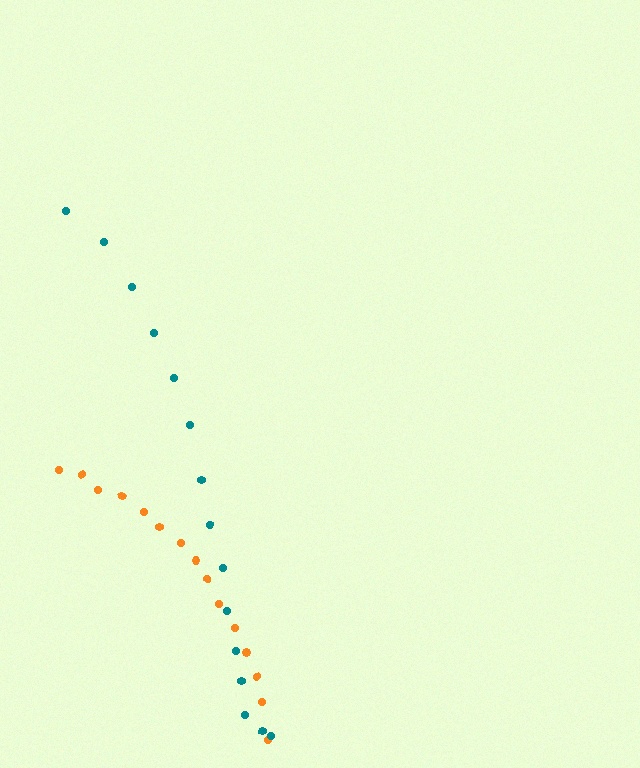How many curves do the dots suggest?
There are 2 distinct paths.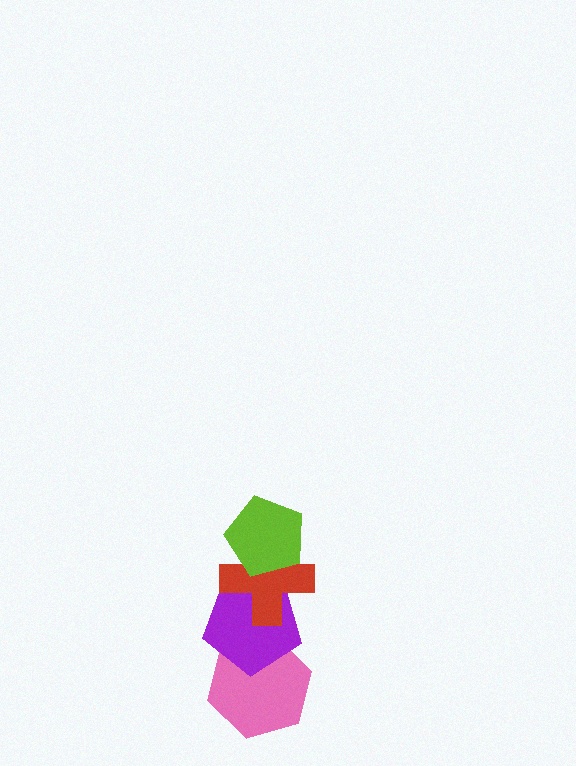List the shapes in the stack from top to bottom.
From top to bottom: the lime pentagon, the red cross, the purple pentagon, the pink hexagon.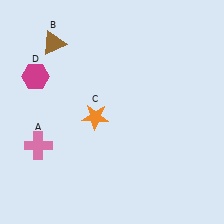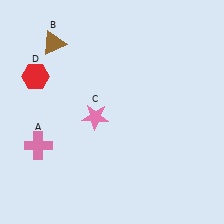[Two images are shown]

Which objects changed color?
C changed from orange to pink. D changed from magenta to red.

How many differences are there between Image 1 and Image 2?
There are 2 differences between the two images.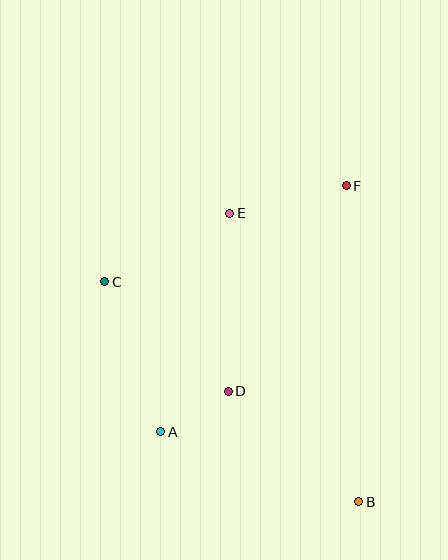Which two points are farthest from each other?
Points B and C are farthest from each other.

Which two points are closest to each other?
Points A and D are closest to each other.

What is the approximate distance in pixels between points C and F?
The distance between C and F is approximately 260 pixels.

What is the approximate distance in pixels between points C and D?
The distance between C and D is approximately 165 pixels.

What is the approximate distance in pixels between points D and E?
The distance between D and E is approximately 178 pixels.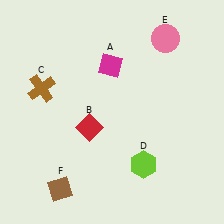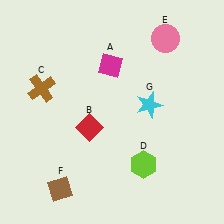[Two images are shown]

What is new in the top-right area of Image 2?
A cyan star (G) was added in the top-right area of Image 2.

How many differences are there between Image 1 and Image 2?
There is 1 difference between the two images.